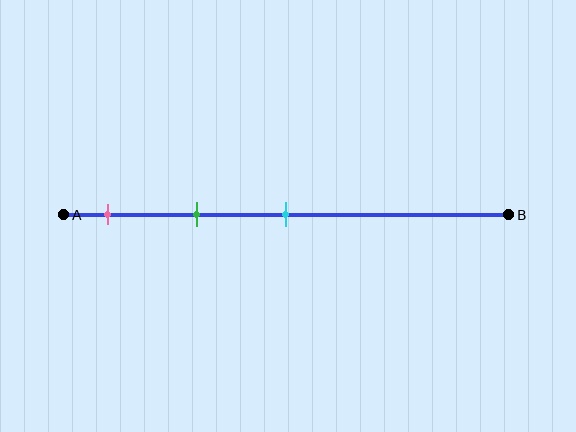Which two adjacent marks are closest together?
The pink and green marks are the closest adjacent pair.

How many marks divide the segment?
There are 3 marks dividing the segment.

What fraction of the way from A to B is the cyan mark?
The cyan mark is approximately 50% (0.5) of the way from A to B.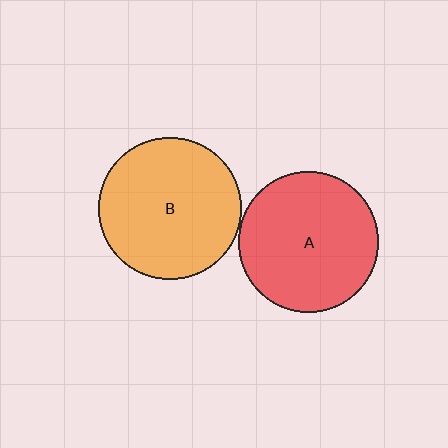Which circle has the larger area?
Circle B (orange).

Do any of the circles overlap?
No, none of the circles overlap.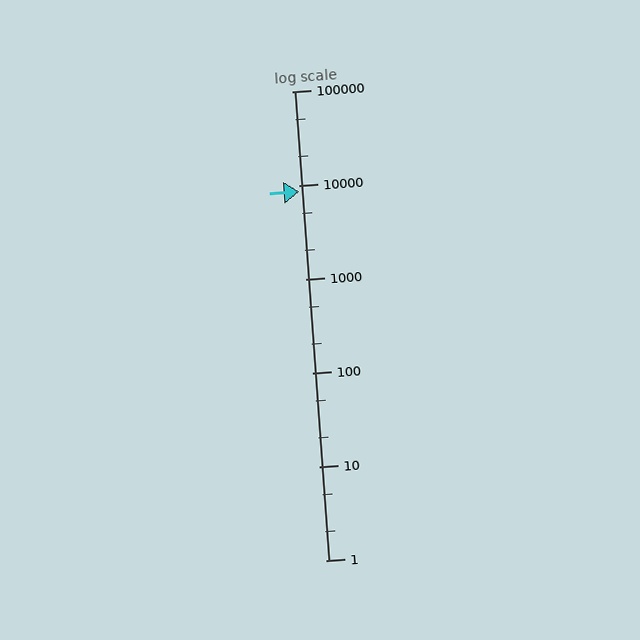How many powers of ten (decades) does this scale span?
The scale spans 5 decades, from 1 to 100000.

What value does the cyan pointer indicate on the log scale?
The pointer indicates approximately 8500.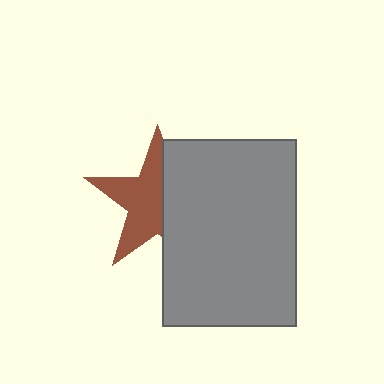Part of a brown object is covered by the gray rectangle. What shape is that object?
It is a star.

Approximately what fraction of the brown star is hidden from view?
Roughly 45% of the brown star is hidden behind the gray rectangle.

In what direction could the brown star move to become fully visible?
The brown star could move left. That would shift it out from behind the gray rectangle entirely.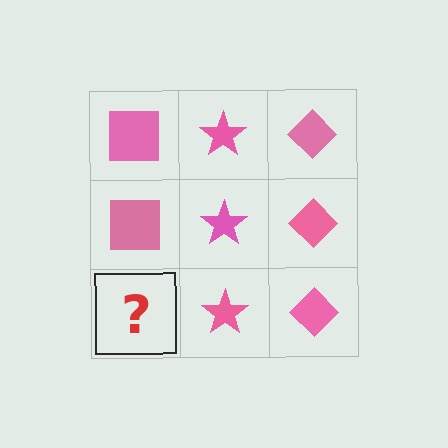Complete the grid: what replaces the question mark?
The question mark should be replaced with a pink square.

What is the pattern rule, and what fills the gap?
The rule is that each column has a consistent shape. The gap should be filled with a pink square.